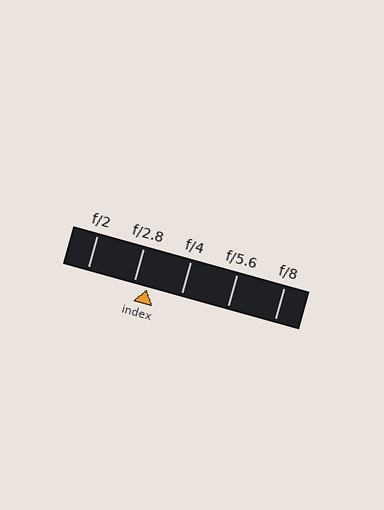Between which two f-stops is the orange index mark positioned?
The index mark is between f/2.8 and f/4.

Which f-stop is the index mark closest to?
The index mark is closest to f/2.8.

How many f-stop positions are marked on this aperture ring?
There are 5 f-stop positions marked.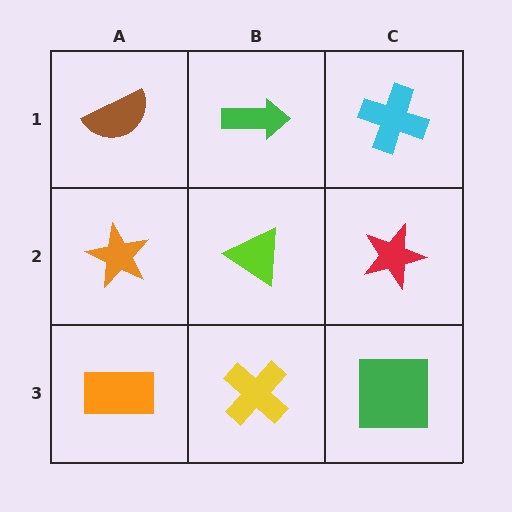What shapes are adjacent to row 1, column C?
A red star (row 2, column C), a green arrow (row 1, column B).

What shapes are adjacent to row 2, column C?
A cyan cross (row 1, column C), a green square (row 3, column C), a lime triangle (row 2, column B).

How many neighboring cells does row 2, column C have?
3.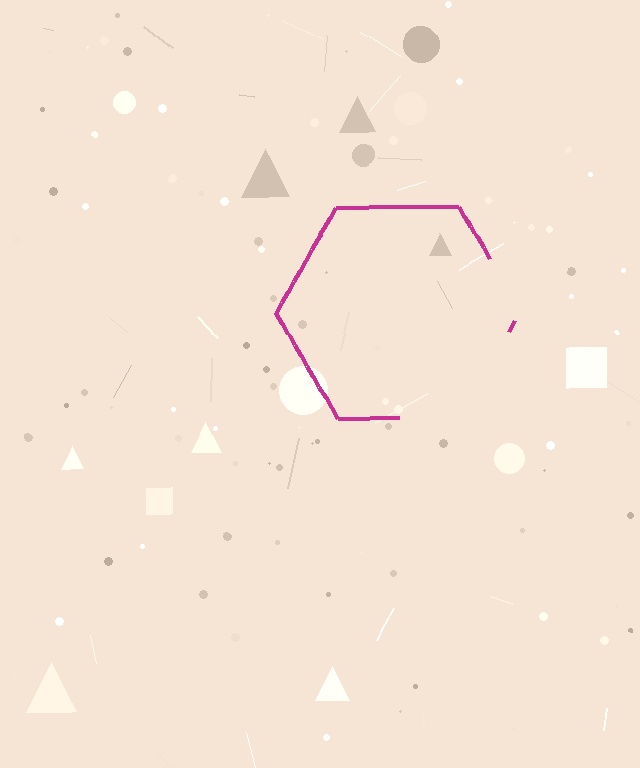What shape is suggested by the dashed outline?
The dashed outline suggests a hexagon.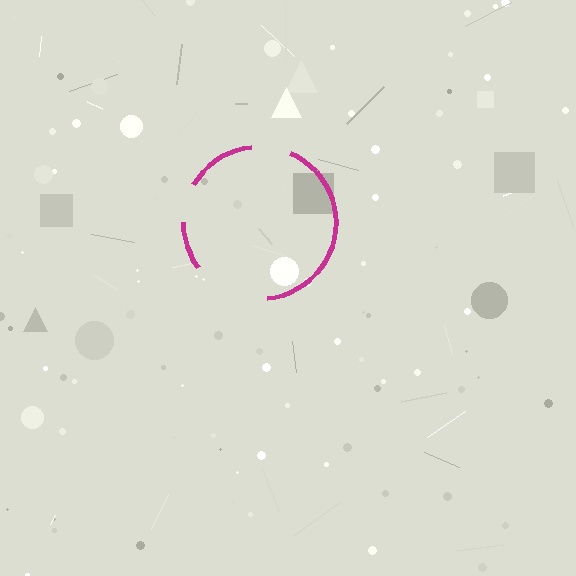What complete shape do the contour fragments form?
The contour fragments form a circle.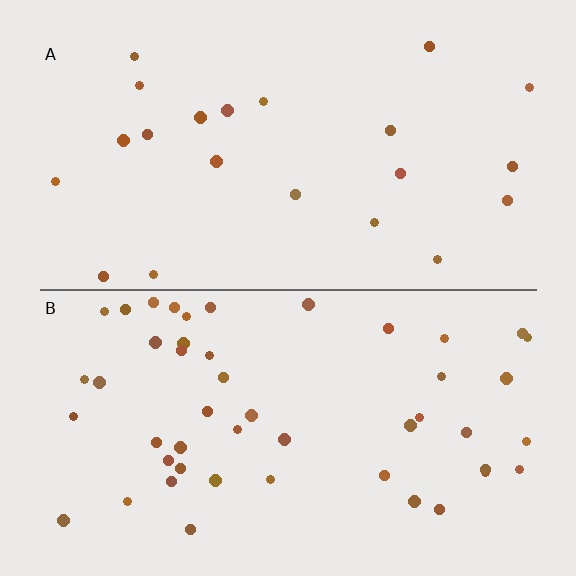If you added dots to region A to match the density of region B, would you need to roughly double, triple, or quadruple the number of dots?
Approximately double.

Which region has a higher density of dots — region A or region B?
B (the bottom).